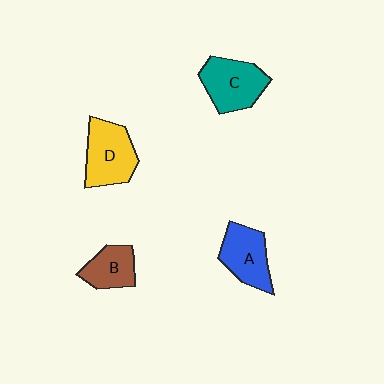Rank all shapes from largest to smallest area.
From largest to smallest: D (yellow), C (teal), A (blue), B (brown).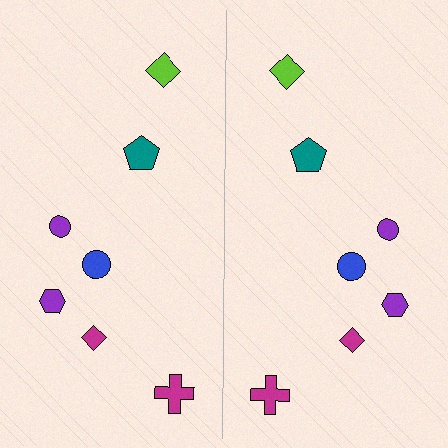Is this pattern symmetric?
Yes, this pattern has bilateral (reflection) symmetry.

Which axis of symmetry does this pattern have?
The pattern has a vertical axis of symmetry running through the center of the image.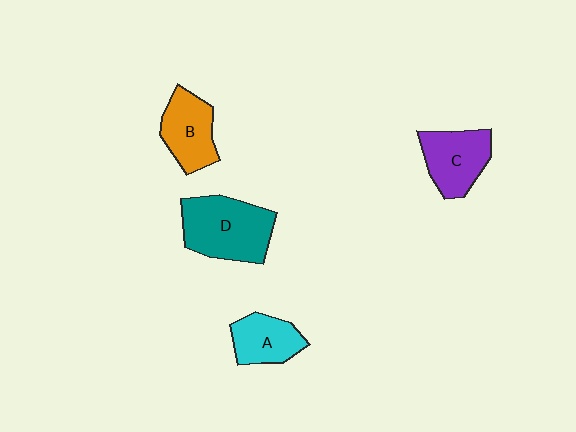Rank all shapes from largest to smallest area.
From largest to smallest: D (teal), C (purple), B (orange), A (cyan).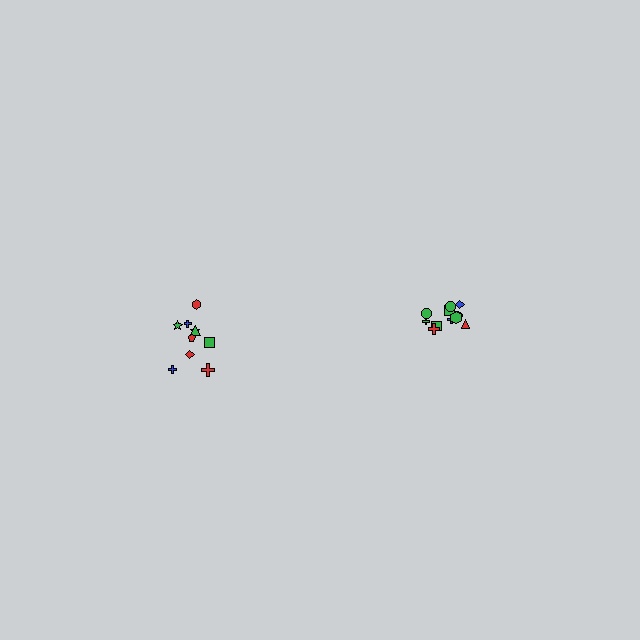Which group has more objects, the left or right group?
The right group.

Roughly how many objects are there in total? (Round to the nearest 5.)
Roughly 20 objects in total.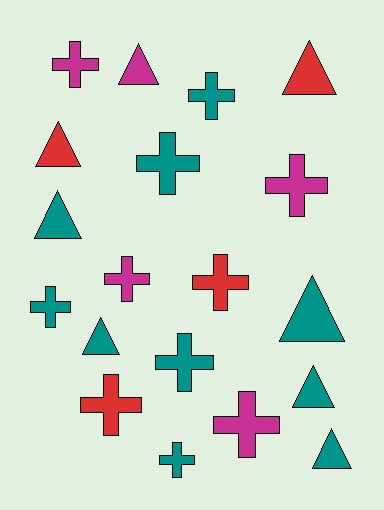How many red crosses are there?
There are 2 red crosses.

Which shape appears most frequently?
Cross, with 11 objects.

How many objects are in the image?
There are 19 objects.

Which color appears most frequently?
Teal, with 10 objects.